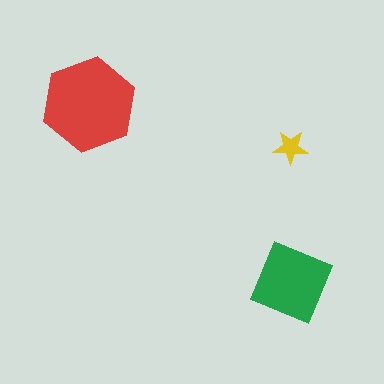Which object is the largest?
The red hexagon.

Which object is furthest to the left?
The red hexagon is leftmost.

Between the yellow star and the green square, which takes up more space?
The green square.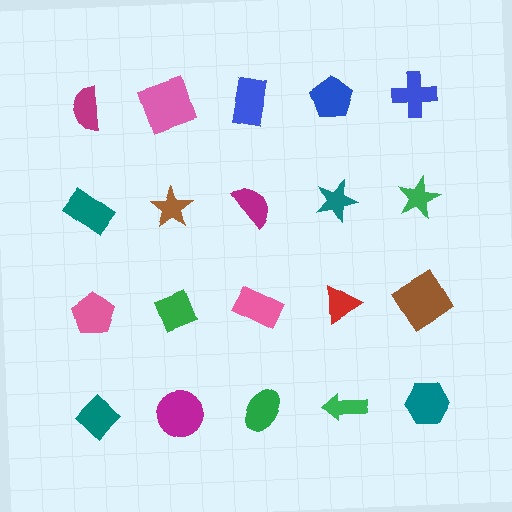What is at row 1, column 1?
A magenta semicircle.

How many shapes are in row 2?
5 shapes.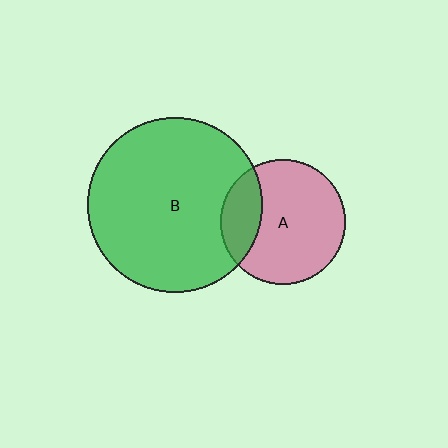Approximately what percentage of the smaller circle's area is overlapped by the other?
Approximately 25%.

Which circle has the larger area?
Circle B (green).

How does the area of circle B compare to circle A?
Approximately 1.9 times.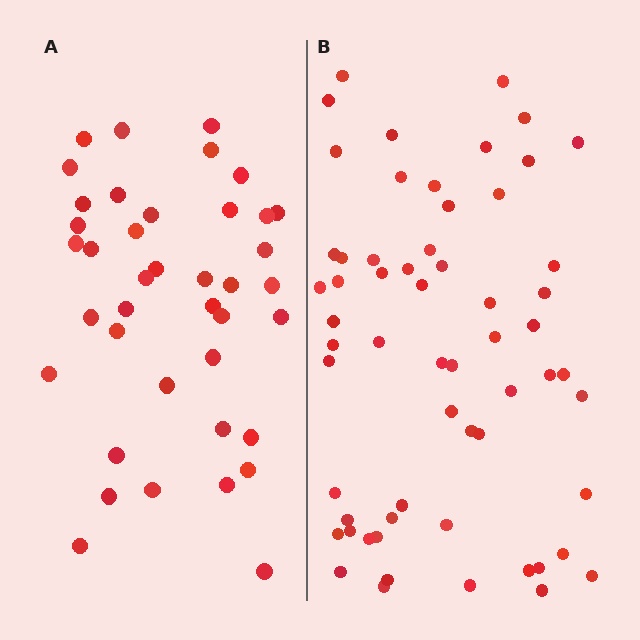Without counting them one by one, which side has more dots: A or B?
Region B (the right region) has more dots.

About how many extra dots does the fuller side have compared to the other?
Region B has approximately 20 more dots than region A.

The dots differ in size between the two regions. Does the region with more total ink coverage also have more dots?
No. Region A has more total ink coverage because its dots are larger, but region B actually contains more individual dots. Total area can be misleading — the number of items is what matters here.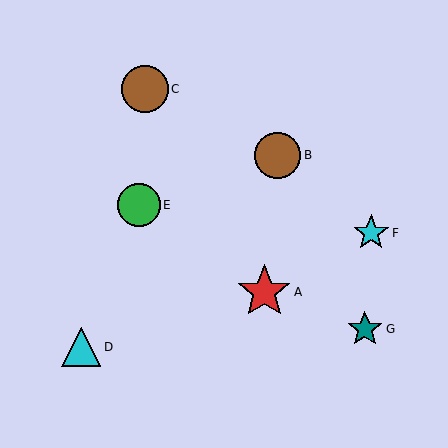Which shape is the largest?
The red star (labeled A) is the largest.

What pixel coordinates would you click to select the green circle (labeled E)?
Click at (139, 205) to select the green circle E.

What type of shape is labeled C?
Shape C is a brown circle.